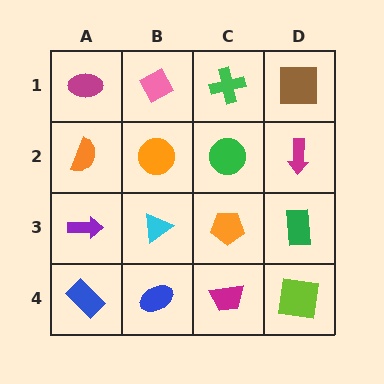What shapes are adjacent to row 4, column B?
A cyan triangle (row 3, column B), a blue rectangle (row 4, column A), a magenta trapezoid (row 4, column C).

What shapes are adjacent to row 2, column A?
A magenta ellipse (row 1, column A), a purple arrow (row 3, column A), an orange circle (row 2, column B).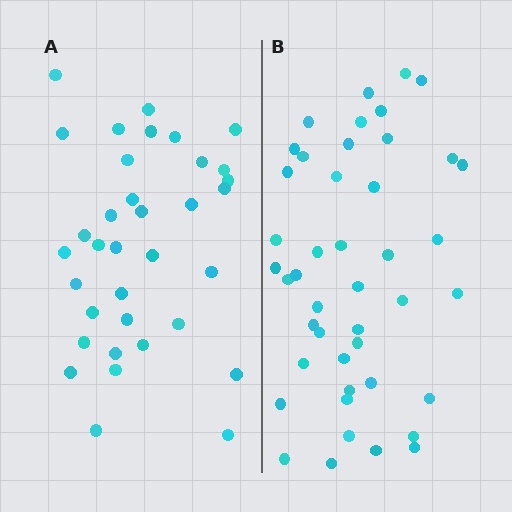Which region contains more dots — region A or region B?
Region B (the right region) has more dots.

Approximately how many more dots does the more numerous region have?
Region B has roughly 8 or so more dots than region A.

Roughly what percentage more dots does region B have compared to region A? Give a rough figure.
About 25% more.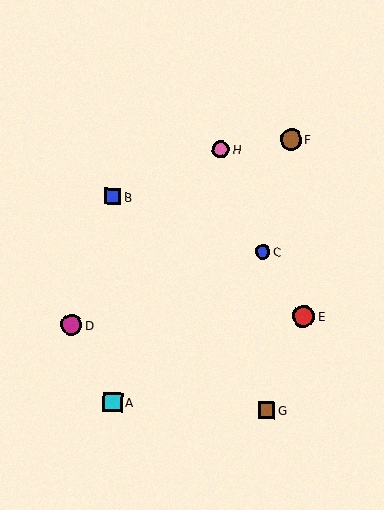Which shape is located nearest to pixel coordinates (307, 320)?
The red circle (labeled E) at (304, 316) is nearest to that location.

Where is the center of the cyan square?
The center of the cyan square is at (113, 402).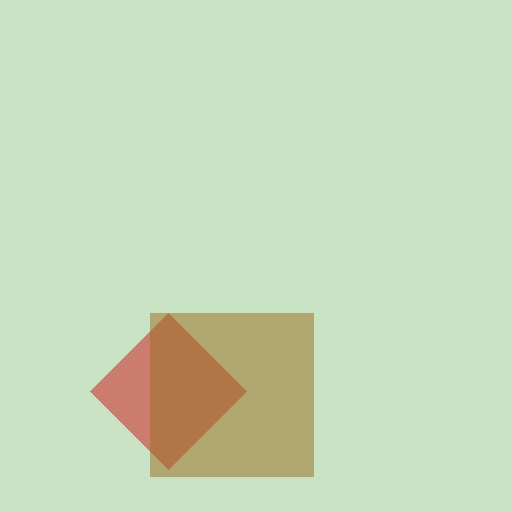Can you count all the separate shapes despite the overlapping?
Yes, there are 2 separate shapes.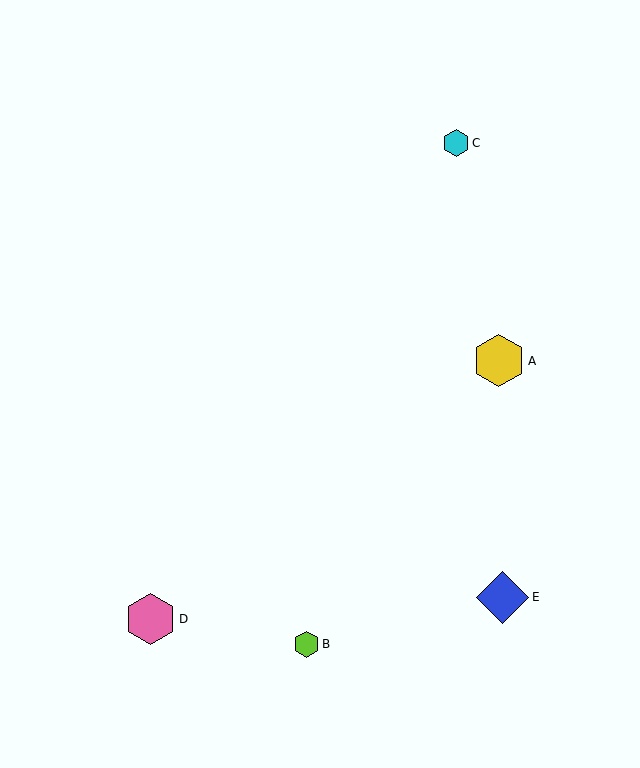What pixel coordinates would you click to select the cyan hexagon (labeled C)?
Click at (456, 143) to select the cyan hexagon C.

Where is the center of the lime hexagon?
The center of the lime hexagon is at (306, 644).